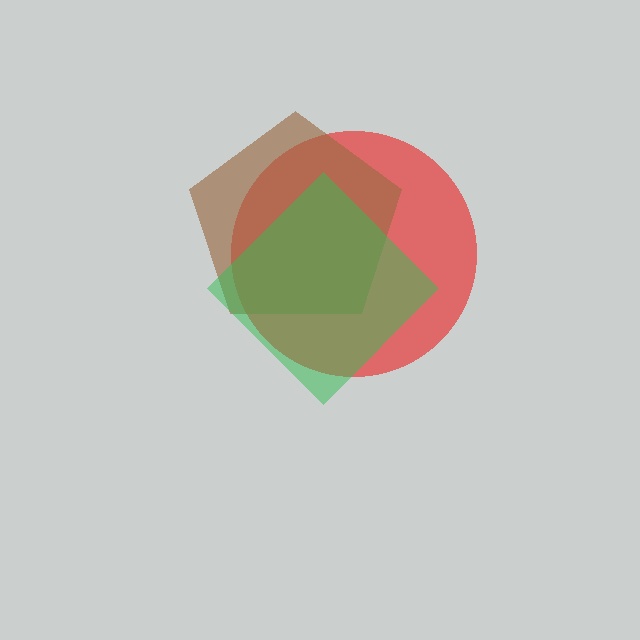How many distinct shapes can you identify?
There are 3 distinct shapes: a red circle, a brown pentagon, a green diamond.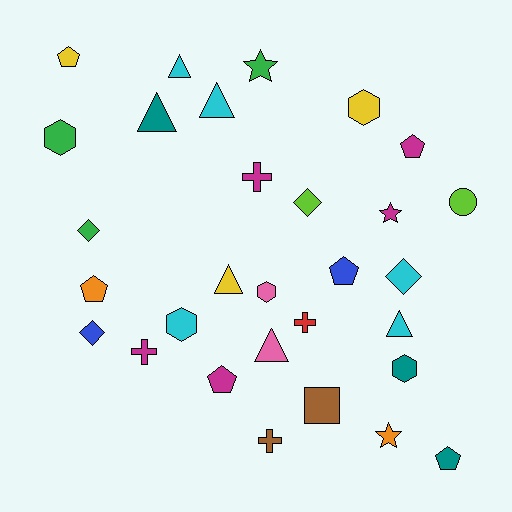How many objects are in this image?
There are 30 objects.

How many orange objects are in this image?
There are 2 orange objects.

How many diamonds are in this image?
There are 4 diamonds.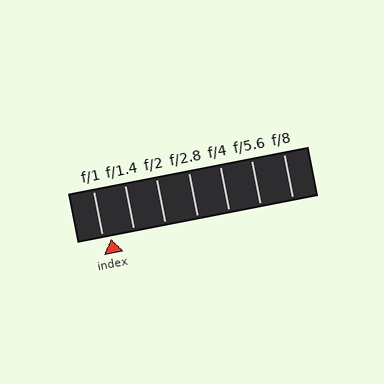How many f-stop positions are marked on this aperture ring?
There are 7 f-stop positions marked.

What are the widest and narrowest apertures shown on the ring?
The widest aperture shown is f/1 and the narrowest is f/8.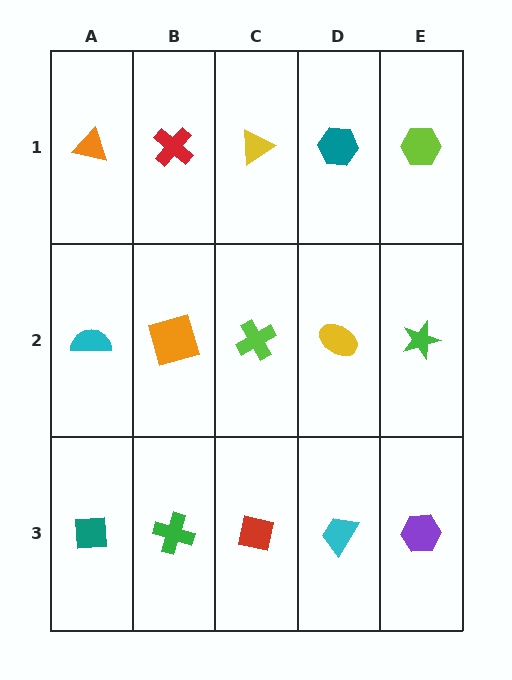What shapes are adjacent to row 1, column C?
A lime cross (row 2, column C), a red cross (row 1, column B), a teal hexagon (row 1, column D).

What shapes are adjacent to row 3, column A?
A cyan semicircle (row 2, column A), a green cross (row 3, column B).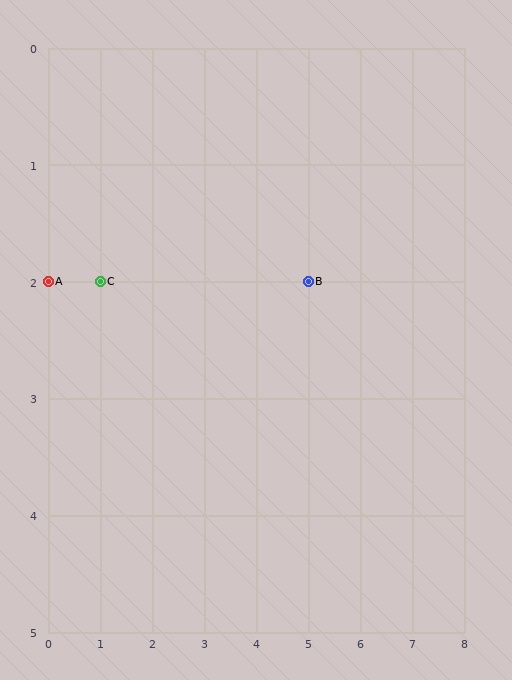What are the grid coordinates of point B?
Point B is at grid coordinates (5, 2).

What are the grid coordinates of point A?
Point A is at grid coordinates (0, 2).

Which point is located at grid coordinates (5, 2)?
Point B is at (5, 2).